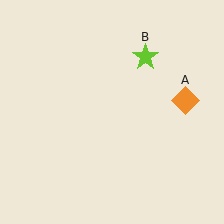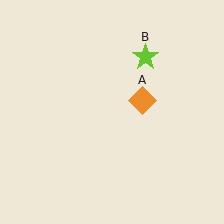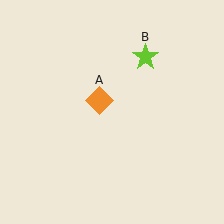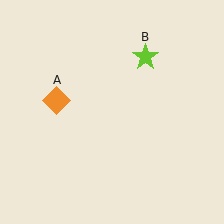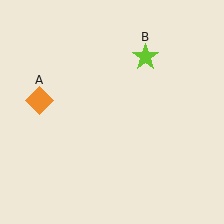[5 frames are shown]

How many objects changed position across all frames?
1 object changed position: orange diamond (object A).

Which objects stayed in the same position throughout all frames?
Lime star (object B) remained stationary.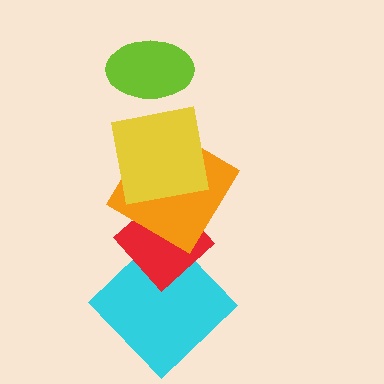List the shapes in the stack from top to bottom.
From top to bottom: the lime ellipse, the yellow square, the orange diamond, the red diamond, the cyan diamond.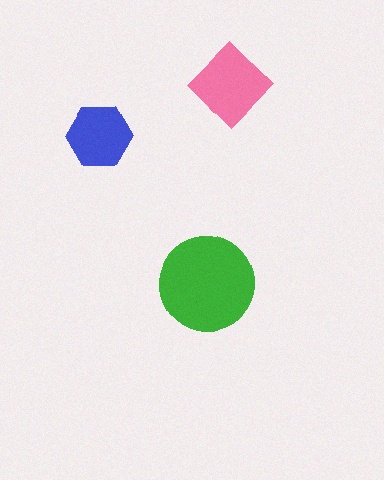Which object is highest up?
The pink diamond is topmost.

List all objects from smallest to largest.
The blue hexagon, the pink diamond, the green circle.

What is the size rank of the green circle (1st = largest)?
1st.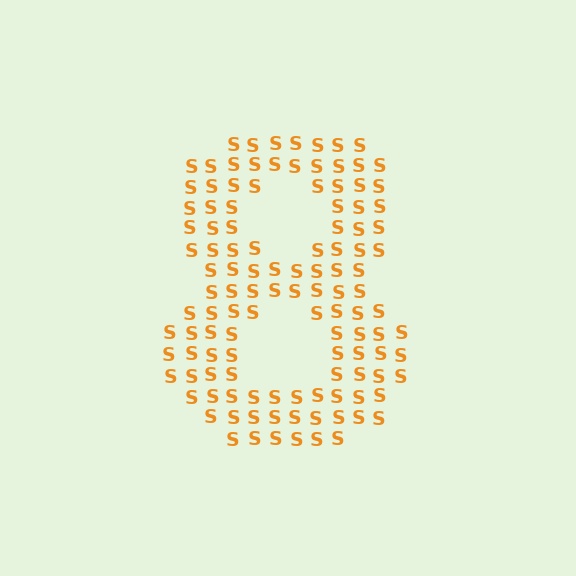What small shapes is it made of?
It is made of small letter S's.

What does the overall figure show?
The overall figure shows the digit 8.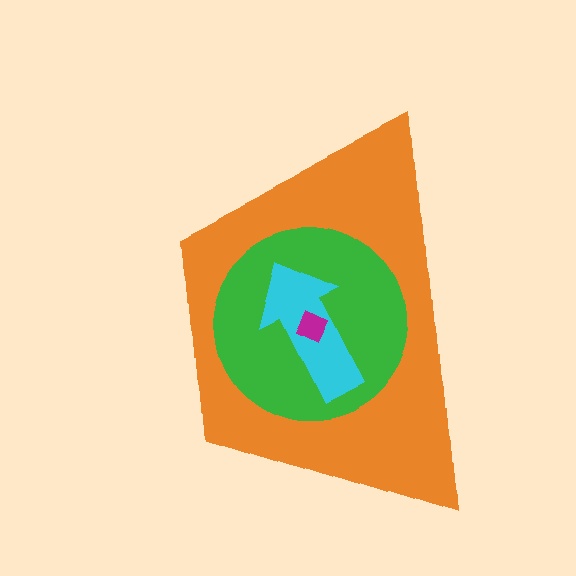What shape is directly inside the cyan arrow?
The magenta diamond.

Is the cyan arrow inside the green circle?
Yes.